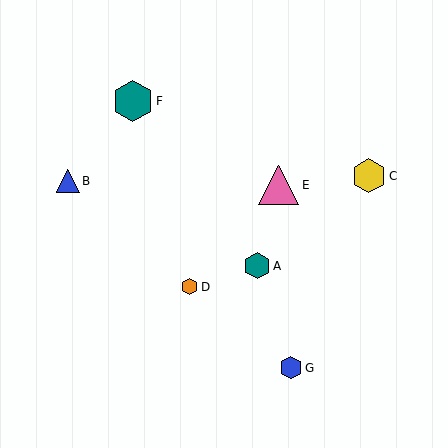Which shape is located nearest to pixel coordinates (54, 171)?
The blue triangle (labeled B) at (68, 181) is nearest to that location.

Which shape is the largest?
The teal hexagon (labeled F) is the largest.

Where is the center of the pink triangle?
The center of the pink triangle is at (279, 185).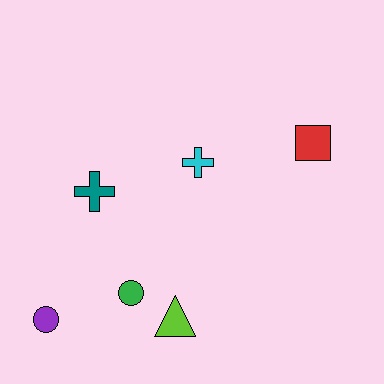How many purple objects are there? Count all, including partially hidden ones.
There is 1 purple object.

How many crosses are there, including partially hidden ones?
There are 2 crosses.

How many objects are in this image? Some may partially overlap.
There are 6 objects.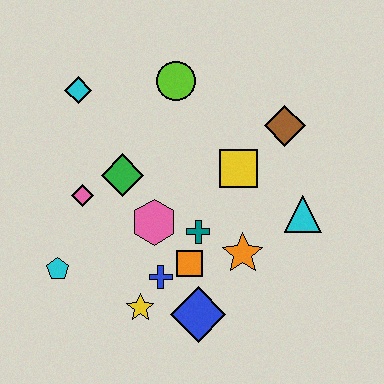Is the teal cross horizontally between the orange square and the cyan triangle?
Yes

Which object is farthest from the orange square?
The cyan diamond is farthest from the orange square.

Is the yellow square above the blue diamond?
Yes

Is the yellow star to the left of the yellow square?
Yes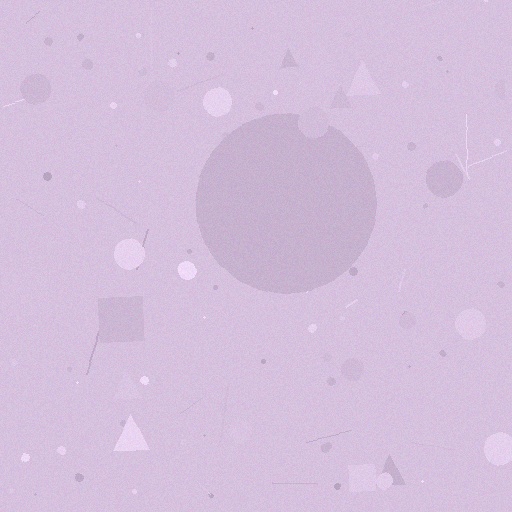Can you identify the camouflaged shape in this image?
The camouflaged shape is a circle.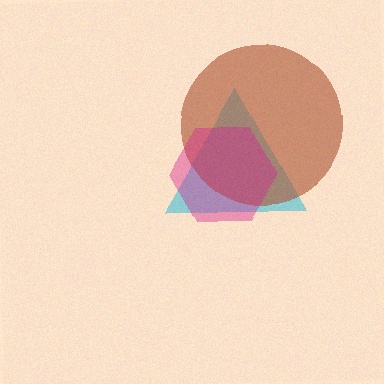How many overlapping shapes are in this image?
There are 3 overlapping shapes in the image.